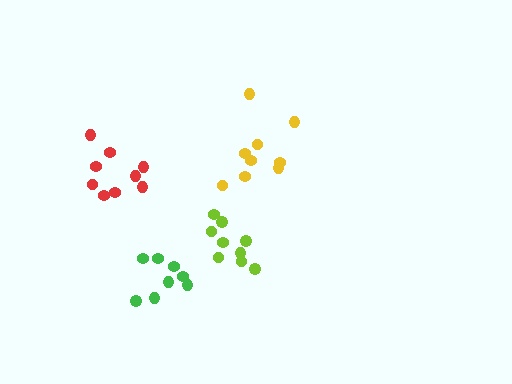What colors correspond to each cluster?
The clusters are colored: lime, red, green, yellow.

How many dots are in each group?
Group 1: 9 dots, Group 2: 9 dots, Group 3: 8 dots, Group 4: 9 dots (35 total).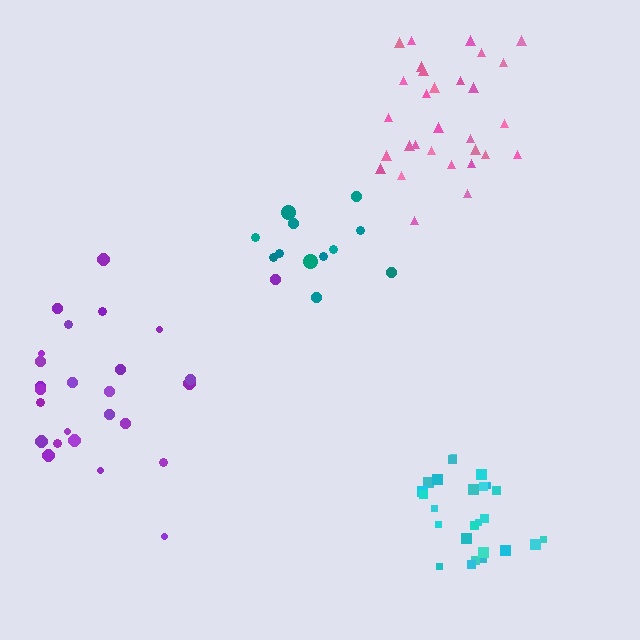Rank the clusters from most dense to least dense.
cyan, pink, teal, purple.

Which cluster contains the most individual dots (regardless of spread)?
Pink (30).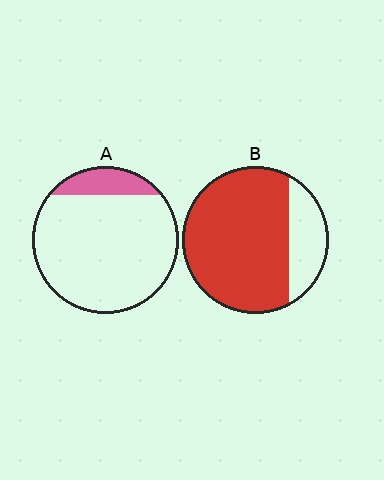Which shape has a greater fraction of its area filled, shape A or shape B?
Shape B.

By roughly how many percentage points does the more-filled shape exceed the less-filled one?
By roughly 65 percentage points (B over A).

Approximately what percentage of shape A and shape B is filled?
A is approximately 15% and B is approximately 80%.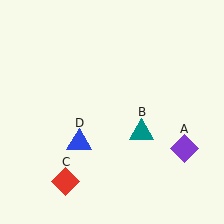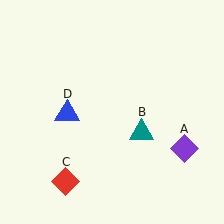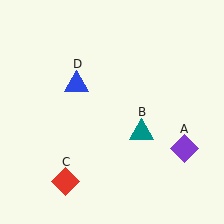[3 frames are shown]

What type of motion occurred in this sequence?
The blue triangle (object D) rotated clockwise around the center of the scene.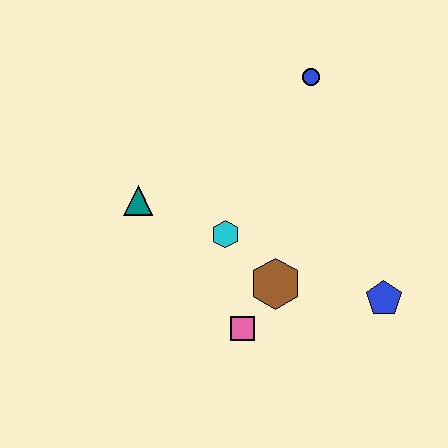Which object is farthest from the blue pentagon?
The teal triangle is farthest from the blue pentagon.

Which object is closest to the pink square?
The brown hexagon is closest to the pink square.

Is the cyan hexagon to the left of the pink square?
Yes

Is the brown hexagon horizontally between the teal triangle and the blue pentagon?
Yes